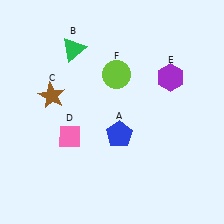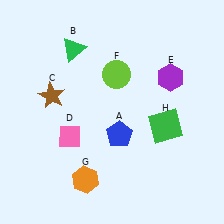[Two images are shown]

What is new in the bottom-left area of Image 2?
An orange hexagon (G) was added in the bottom-left area of Image 2.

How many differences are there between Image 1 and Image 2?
There are 2 differences between the two images.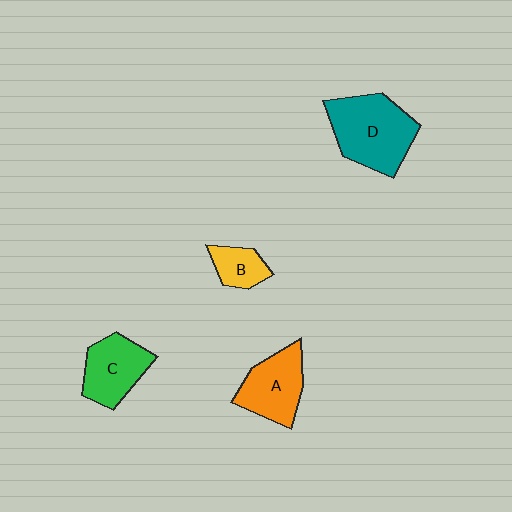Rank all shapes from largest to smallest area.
From largest to smallest: D (teal), A (orange), C (green), B (yellow).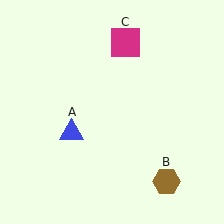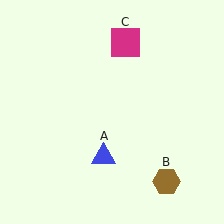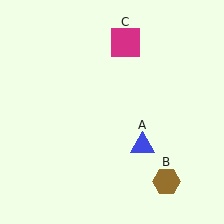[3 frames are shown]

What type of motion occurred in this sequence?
The blue triangle (object A) rotated counterclockwise around the center of the scene.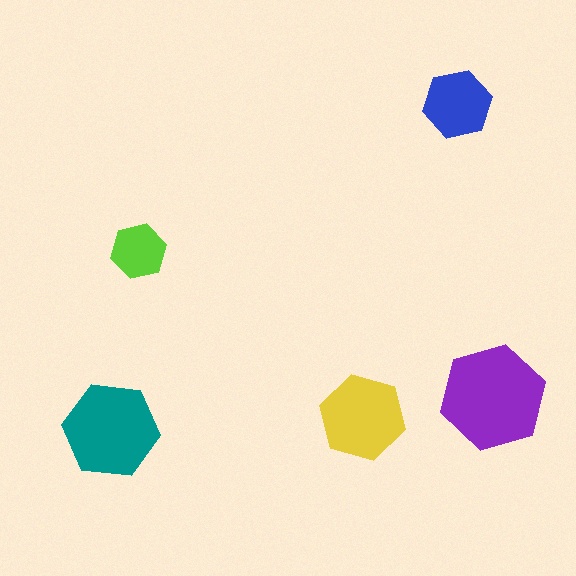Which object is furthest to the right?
The purple hexagon is rightmost.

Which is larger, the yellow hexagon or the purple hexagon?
The purple one.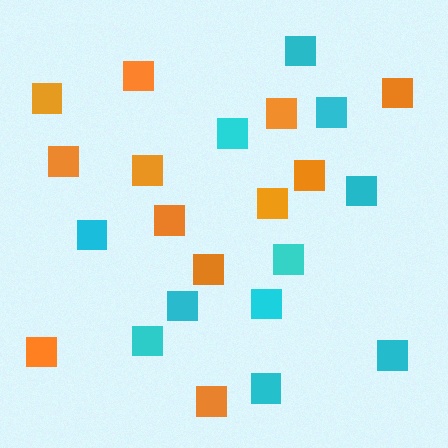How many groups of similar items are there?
There are 2 groups: one group of orange squares (12) and one group of cyan squares (11).